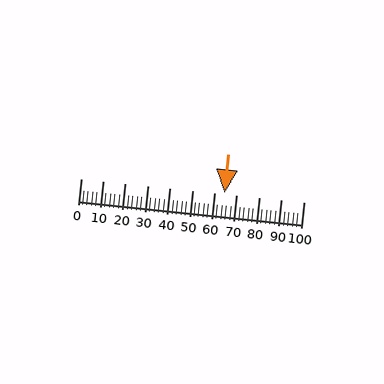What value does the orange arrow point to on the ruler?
The orange arrow points to approximately 64.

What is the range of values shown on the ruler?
The ruler shows values from 0 to 100.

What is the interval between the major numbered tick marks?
The major tick marks are spaced 10 units apart.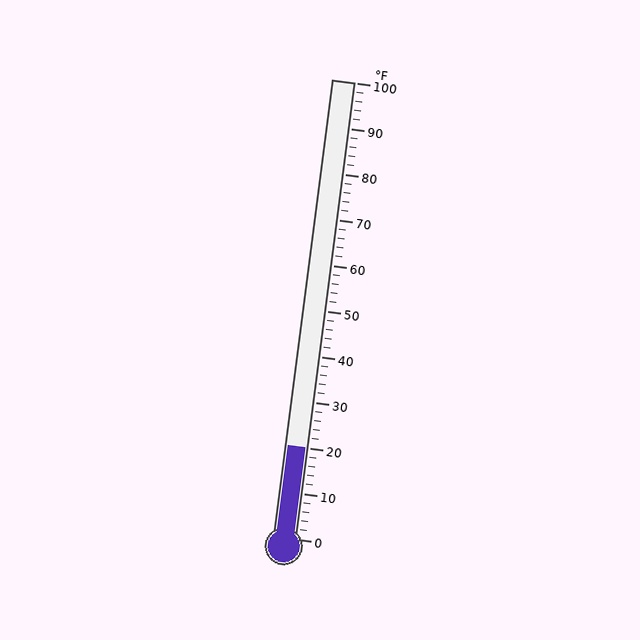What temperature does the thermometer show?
The thermometer shows approximately 20°F.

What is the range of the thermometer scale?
The thermometer scale ranges from 0°F to 100°F.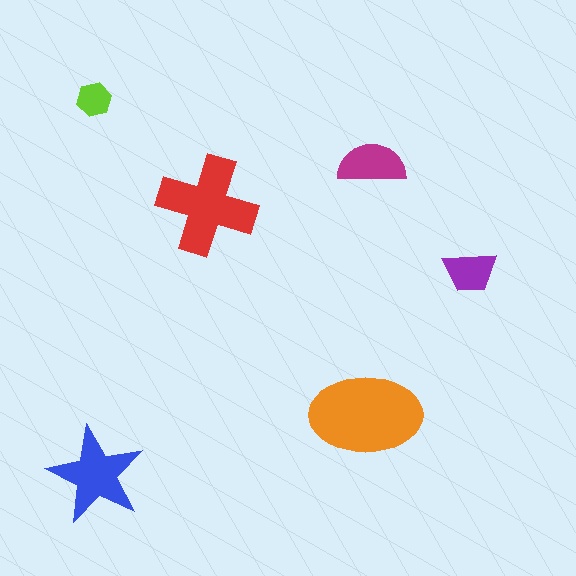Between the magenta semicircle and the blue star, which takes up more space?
The blue star.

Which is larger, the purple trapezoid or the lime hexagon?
The purple trapezoid.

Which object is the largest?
The orange ellipse.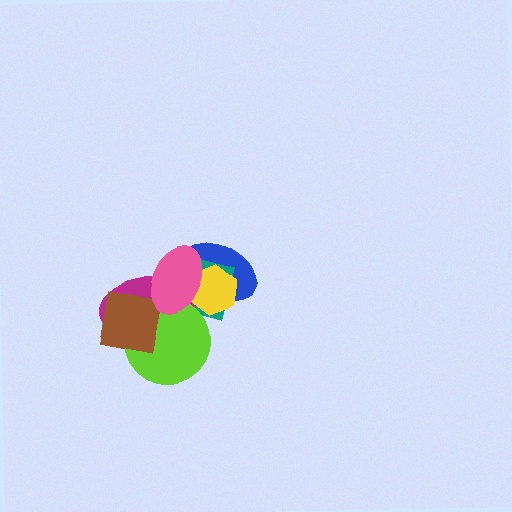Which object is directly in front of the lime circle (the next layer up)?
The brown square is directly in front of the lime circle.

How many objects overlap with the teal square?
4 objects overlap with the teal square.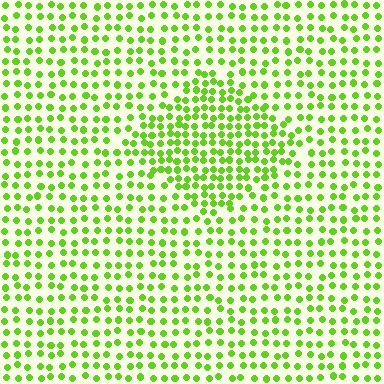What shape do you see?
I see a diamond.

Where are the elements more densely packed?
The elements are more densely packed inside the diamond boundary.